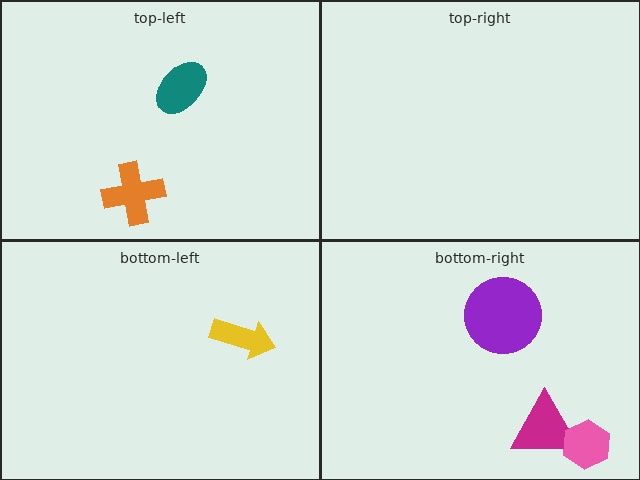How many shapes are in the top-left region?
2.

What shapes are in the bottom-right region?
The magenta triangle, the pink hexagon, the purple circle.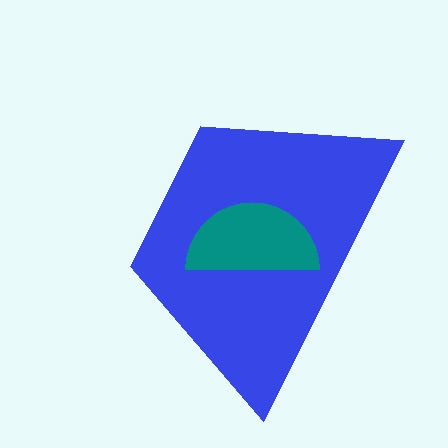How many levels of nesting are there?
2.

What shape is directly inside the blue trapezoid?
The teal semicircle.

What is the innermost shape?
The teal semicircle.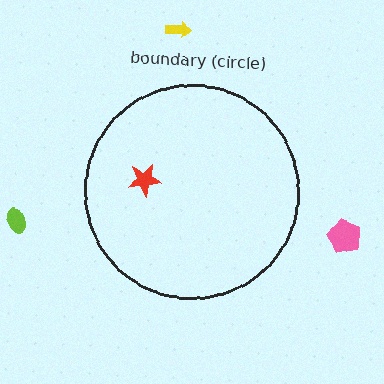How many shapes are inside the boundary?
1 inside, 3 outside.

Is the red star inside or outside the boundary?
Inside.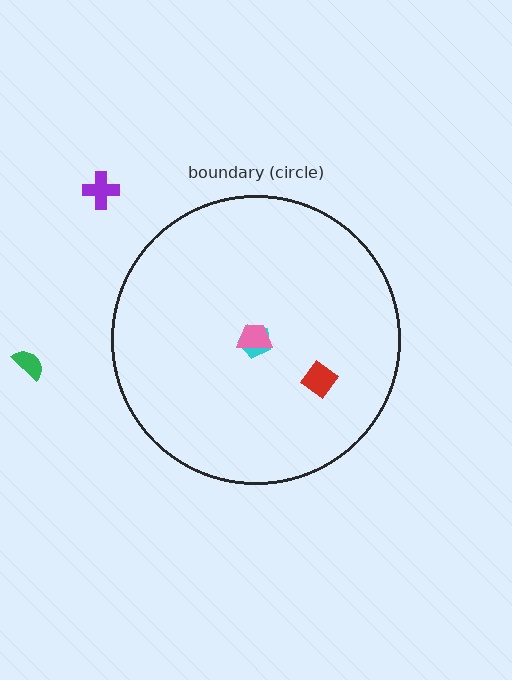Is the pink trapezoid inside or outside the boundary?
Inside.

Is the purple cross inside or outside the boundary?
Outside.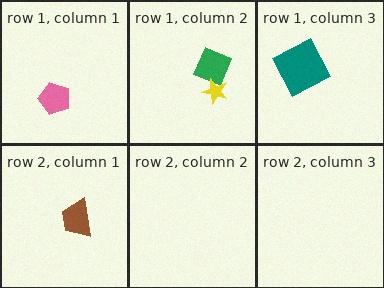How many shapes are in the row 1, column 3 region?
1.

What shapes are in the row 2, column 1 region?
The brown trapezoid.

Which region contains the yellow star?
The row 1, column 2 region.